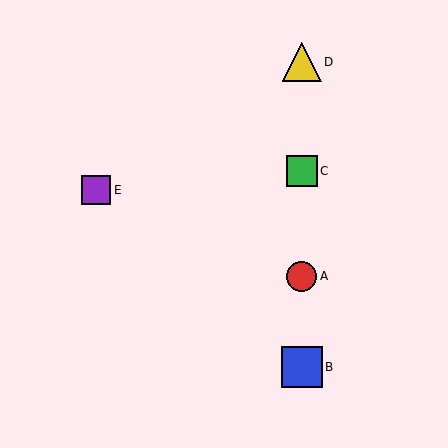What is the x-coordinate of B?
Object B is at x≈302.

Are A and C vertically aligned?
Yes, both are at x≈302.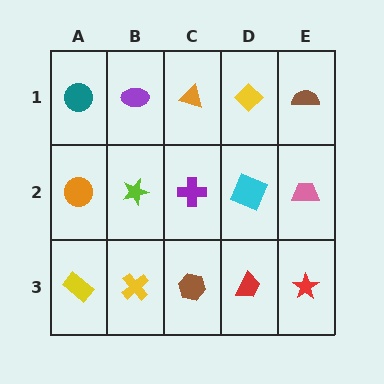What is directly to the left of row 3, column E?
A red trapezoid.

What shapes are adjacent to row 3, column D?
A cyan square (row 2, column D), a brown hexagon (row 3, column C), a red star (row 3, column E).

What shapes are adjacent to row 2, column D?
A yellow diamond (row 1, column D), a red trapezoid (row 3, column D), a purple cross (row 2, column C), a pink trapezoid (row 2, column E).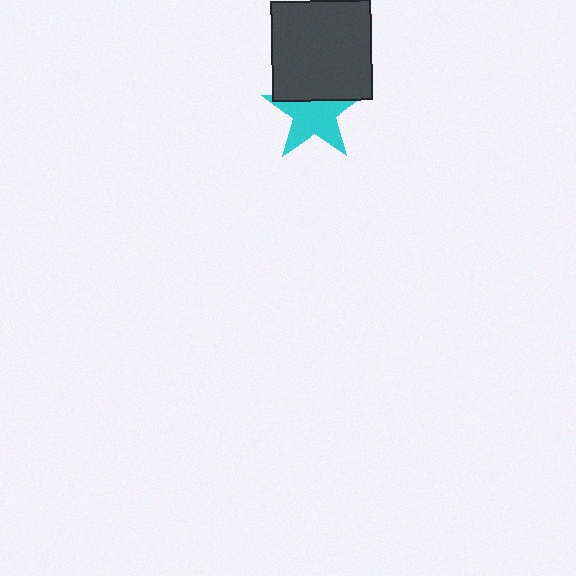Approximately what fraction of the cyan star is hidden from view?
Roughly 30% of the cyan star is hidden behind the dark gray square.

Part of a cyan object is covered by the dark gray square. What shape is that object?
It is a star.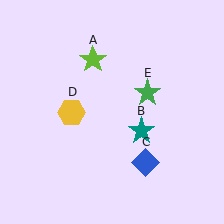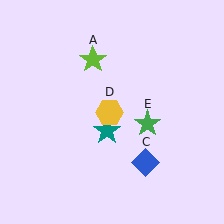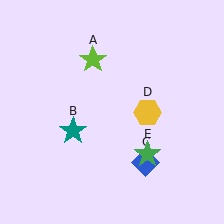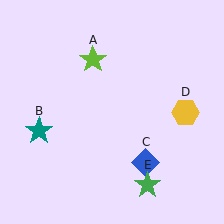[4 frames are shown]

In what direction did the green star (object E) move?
The green star (object E) moved down.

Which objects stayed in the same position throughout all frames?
Lime star (object A) and blue diamond (object C) remained stationary.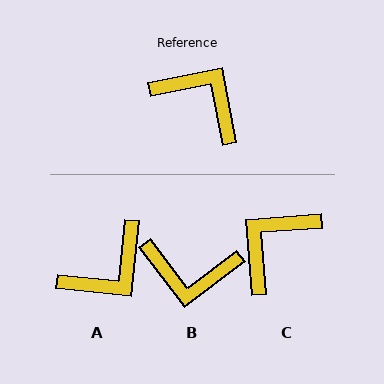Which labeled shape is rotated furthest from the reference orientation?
B, about 154 degrees away.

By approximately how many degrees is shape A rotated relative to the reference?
Approximately 107 degrees clockwise.